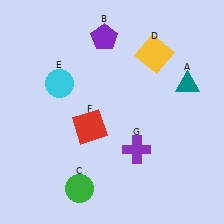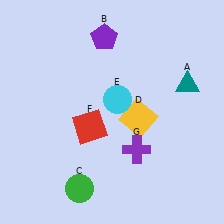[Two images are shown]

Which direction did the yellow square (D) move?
The yellow square (D) moved down.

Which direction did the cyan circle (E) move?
The cyan circle (E) moved right.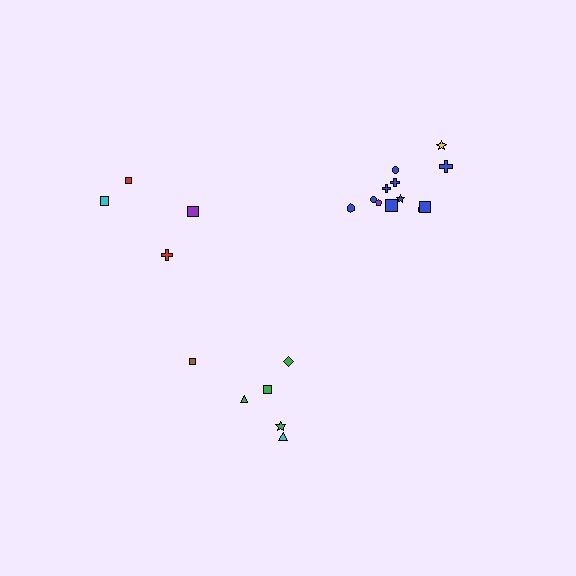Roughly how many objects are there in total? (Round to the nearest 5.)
Roughly 20 objects in total.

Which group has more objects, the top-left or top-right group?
The top-right group.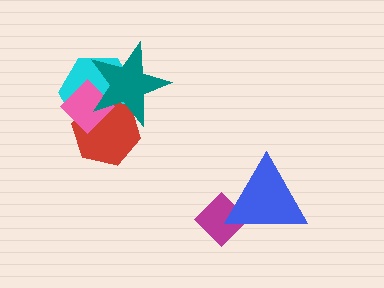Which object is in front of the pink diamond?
The teal star is in front of the pink diamond.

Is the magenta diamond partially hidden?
Yes, it is partially covered by another shape.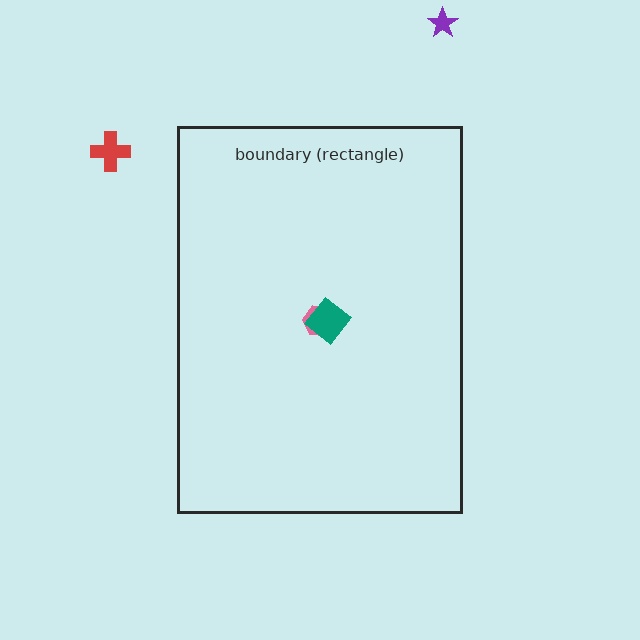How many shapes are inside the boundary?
2 inside, 2 outside.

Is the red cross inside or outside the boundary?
Outside.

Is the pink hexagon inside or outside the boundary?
Inside.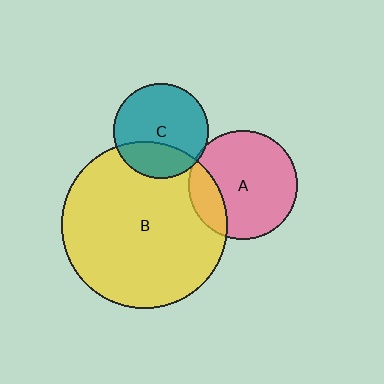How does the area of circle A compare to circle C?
Approximately 1.3 times.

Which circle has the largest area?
Circle B (yellow).